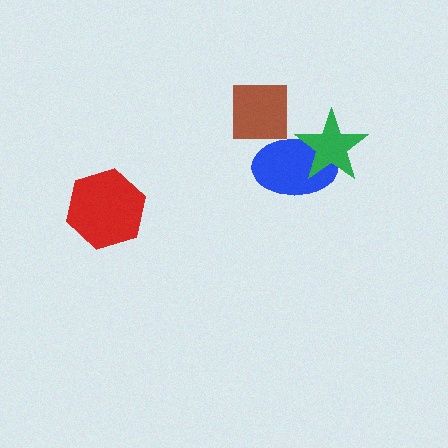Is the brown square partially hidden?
No, no other shape covers it.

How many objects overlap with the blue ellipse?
1 object overlaps with the blue ellipse.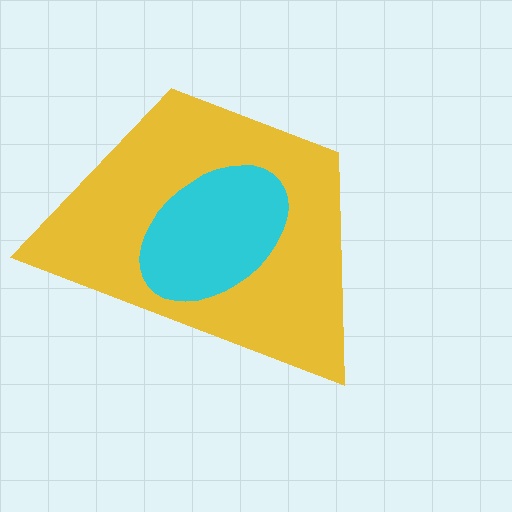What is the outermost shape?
The yellow trapezoid.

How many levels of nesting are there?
2.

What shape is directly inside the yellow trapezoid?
The cyan ellipse.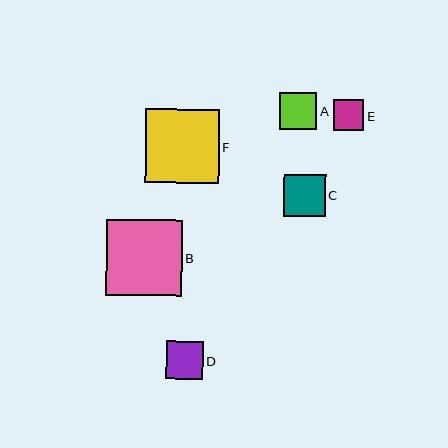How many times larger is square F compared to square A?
Square F is approximately 2.0 times the size of square A.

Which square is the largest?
Square B is the largest with a size of approximately 75 pixels.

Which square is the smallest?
Square E is the smallest with a size of approximately 31 pixels.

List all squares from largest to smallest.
From largest to smallest: B, F, C, D, A, E.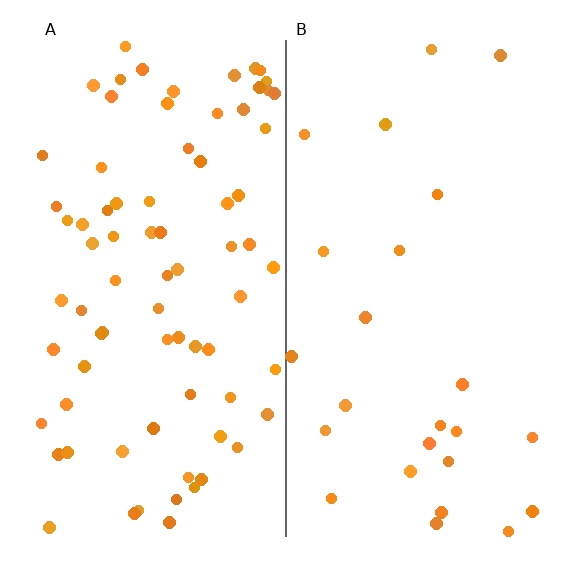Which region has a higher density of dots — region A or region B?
A (the left).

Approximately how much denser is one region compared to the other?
Approximately 3.1× — region A over region B.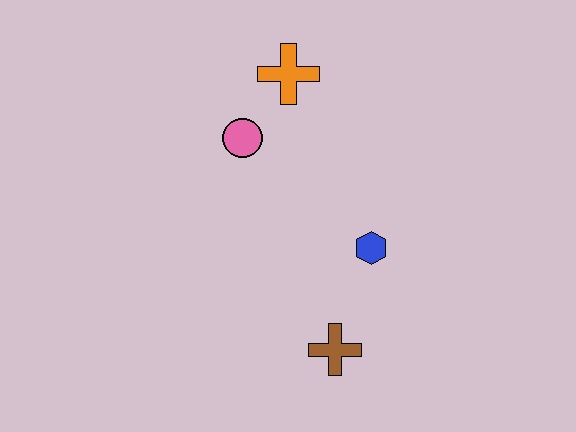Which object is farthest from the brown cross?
The orange cross is farthest from the brown cross.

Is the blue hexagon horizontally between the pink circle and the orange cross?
No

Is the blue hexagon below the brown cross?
No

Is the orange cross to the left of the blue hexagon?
Yes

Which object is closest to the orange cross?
The pink circle is closest to the orange cross.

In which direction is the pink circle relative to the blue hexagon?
The pink circle is to the left of the blue hexagon.